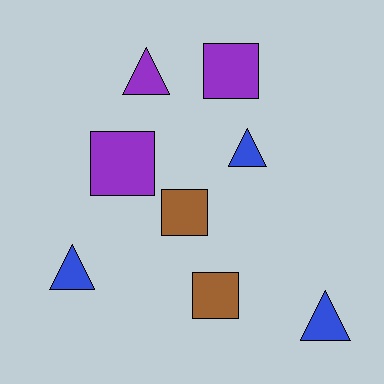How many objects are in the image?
There are 8 objects.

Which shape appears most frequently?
Triangle, with 4 objects.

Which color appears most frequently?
Purple, with 3 objects.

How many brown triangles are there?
There are no brown triangles.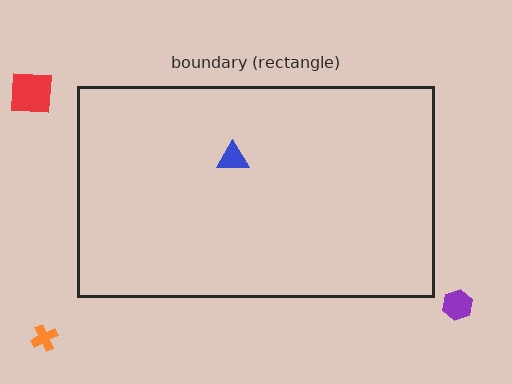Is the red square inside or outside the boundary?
Outside.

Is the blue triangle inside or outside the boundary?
Inside.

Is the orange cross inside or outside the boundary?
Outside.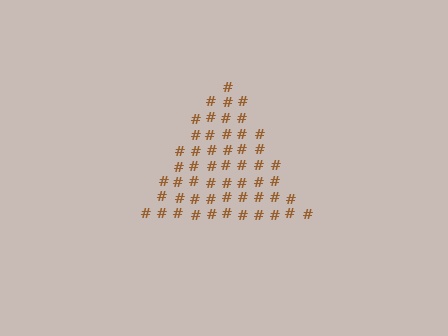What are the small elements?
The small elements are hash symbols.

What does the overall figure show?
The overall figure shows a triangle.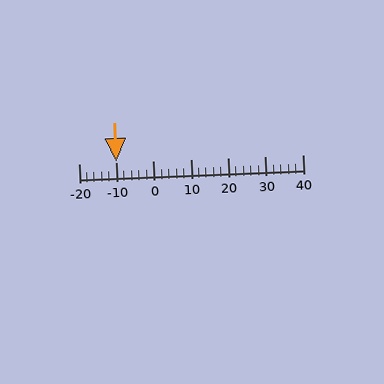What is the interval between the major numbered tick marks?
The major tick marks are spaced 10 units apart.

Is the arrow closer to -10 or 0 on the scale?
The arrow is closer to -10.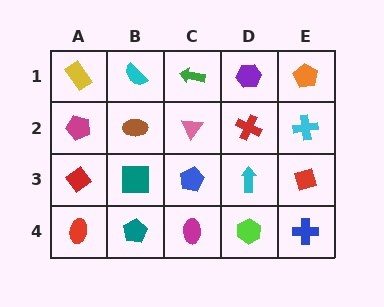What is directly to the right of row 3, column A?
A teal square.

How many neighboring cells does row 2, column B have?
4.